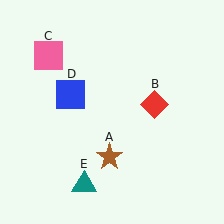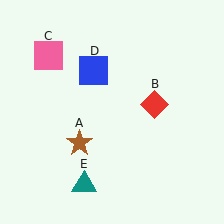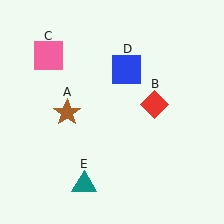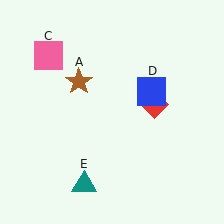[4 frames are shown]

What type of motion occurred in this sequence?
The brown star (object A), blue square (object D) rotated clockwise around the center of the scene.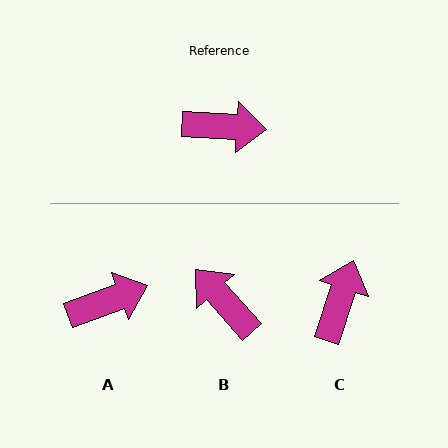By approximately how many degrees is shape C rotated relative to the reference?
Approximately 75 degrees counter-clockwise.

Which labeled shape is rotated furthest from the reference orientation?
B, about 136 degrees away.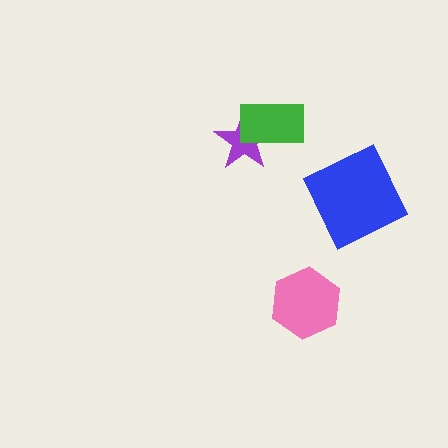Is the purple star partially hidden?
Yes, it is partially covered by another shape.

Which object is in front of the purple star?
The green rectangle is in front of the purple star.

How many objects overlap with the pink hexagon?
0 objects overlap with the pink hexagon.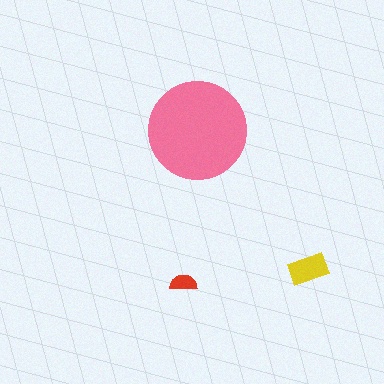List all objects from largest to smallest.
The pink circle, the yellow rectangle, the red semicircle.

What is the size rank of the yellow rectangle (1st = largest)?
2nd.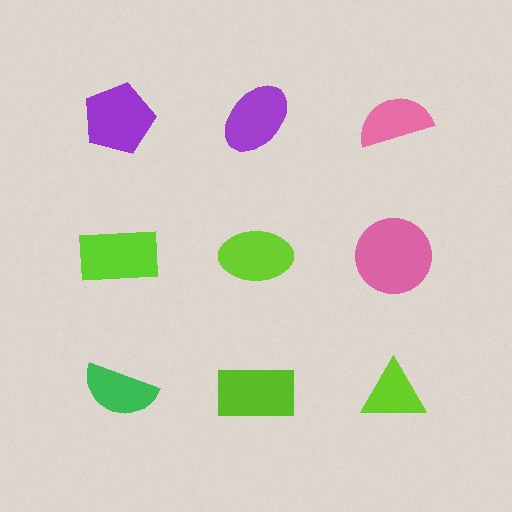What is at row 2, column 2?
A lime ellipse.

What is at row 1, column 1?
A purple pentagon.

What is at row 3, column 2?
A lime rectangle.